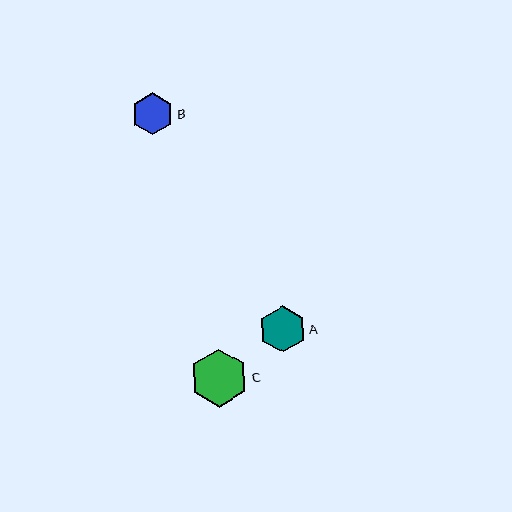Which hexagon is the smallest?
Hexagon B is the smallest with a size of approximately 42 pixels.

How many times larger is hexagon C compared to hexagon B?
Hexagon C is approximately 1.4 times the size of hexagon B.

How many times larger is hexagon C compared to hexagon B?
Hexagon C is approximately 1.4 times the size of hexagon B.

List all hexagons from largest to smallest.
From largest to smallest: C, A, B.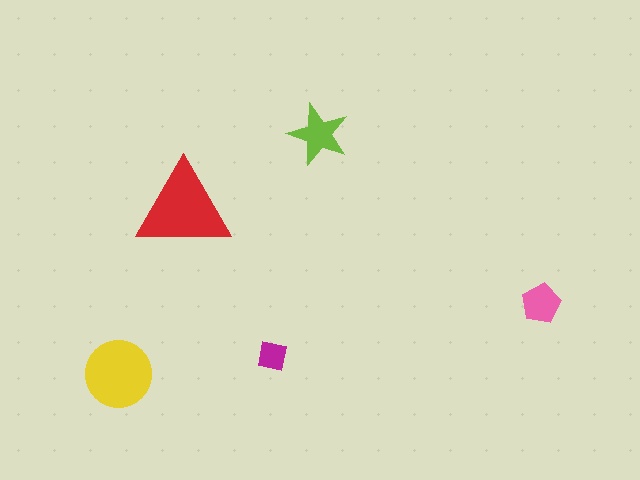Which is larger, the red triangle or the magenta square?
The red triangle.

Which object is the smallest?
The magenta square.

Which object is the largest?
The red triangle.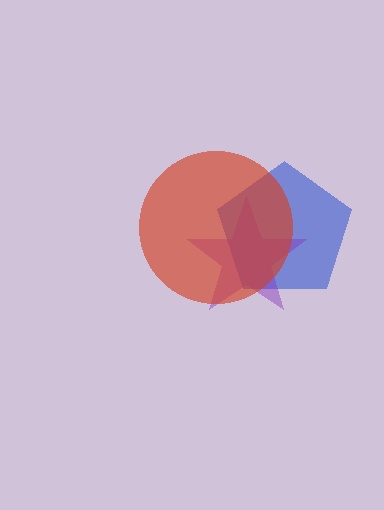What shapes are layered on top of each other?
The layered shapes are: a blue pentagon, a purple star, a red circle.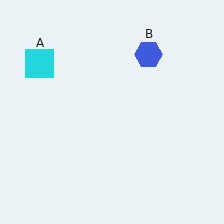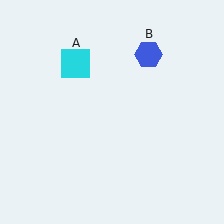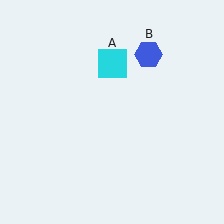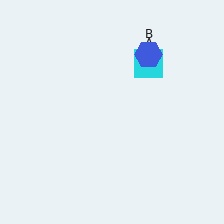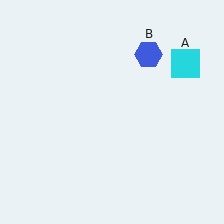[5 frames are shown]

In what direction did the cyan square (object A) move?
The cyan square (object A) moved right.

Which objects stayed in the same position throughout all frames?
Blue hexagon (object B) remained stationary.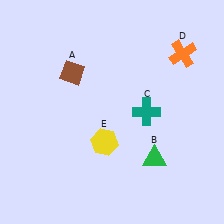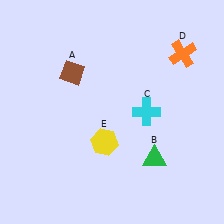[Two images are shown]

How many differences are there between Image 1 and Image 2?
There is 1 difference between the two images.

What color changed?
The cross (C) changed from teal in Image 1 to cyan in Image 2.